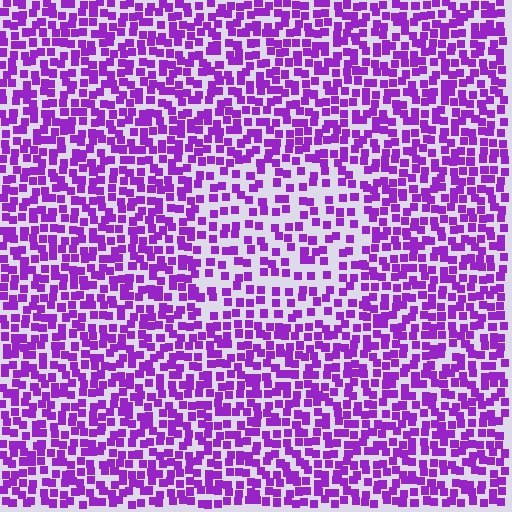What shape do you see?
I see a rectangle.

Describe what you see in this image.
The image contains small purple elements arranged at two different densities. A rectangle-shaped region is visible where the elements are less densely packed than the surrounding area.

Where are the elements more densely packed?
The elements are more densely packed outside the rectangle boundary.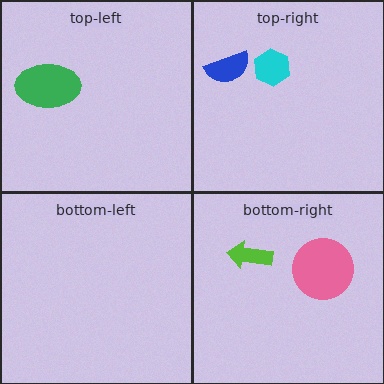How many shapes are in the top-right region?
2.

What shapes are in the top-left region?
The green ellipse.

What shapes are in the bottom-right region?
The lime arrow, the pink circle.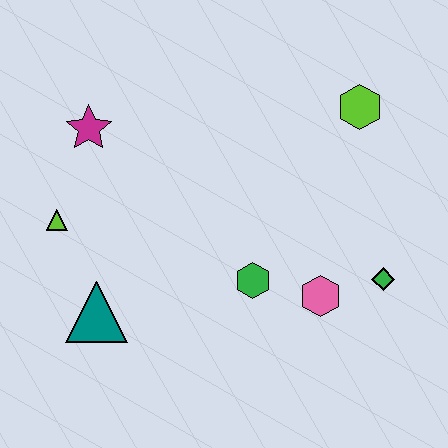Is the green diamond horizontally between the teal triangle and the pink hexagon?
No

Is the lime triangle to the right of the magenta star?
No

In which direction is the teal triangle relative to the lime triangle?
The teal triangle is below the lime triangle.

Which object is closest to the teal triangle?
The lime triangle is closest to the teal triangle.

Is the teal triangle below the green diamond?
Yes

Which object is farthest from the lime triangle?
The green diamond is farthest from the lime triangle.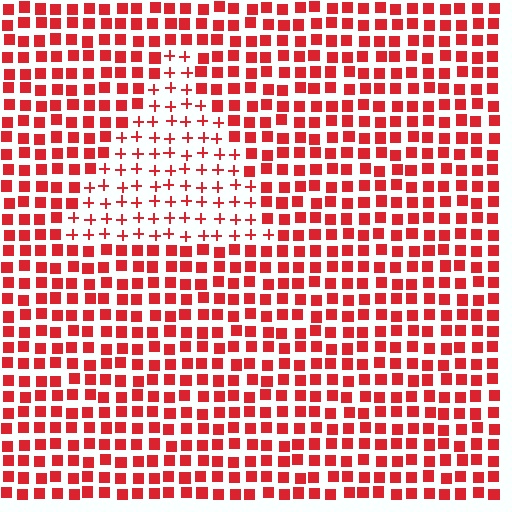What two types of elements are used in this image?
The image uses plus signs inside the triangle region and squares outside it.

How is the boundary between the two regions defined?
The boundary is defined by a change in element shape: plus signs inside vs. squares outside. All elements share the same color and spacing.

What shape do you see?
I see a triangle.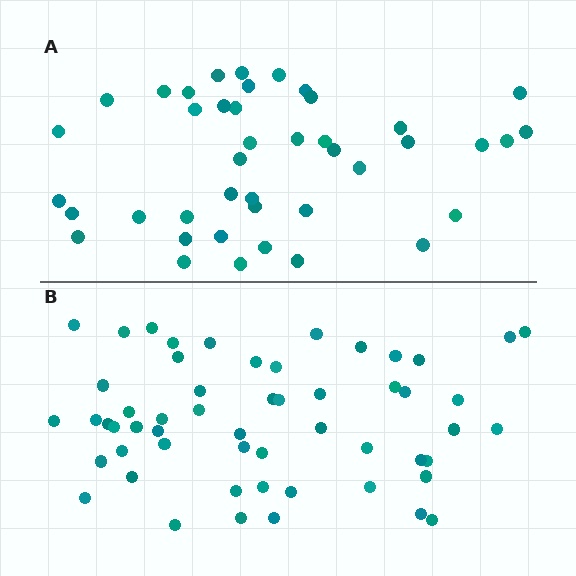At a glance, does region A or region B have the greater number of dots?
Region B (the bottom region) has more dots.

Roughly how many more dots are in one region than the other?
Region B has approximately 15 more dots than region A.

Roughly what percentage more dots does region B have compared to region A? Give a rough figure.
About 30% more.